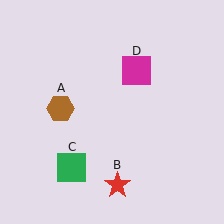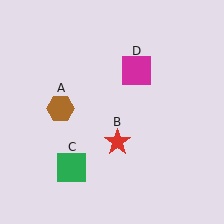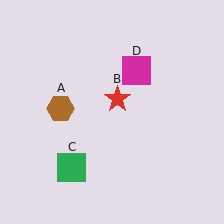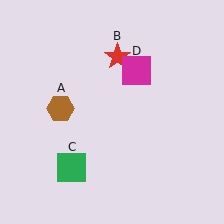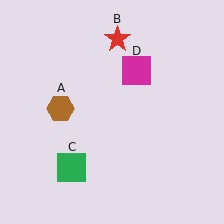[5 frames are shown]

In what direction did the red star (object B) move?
The red star (object B) moved up.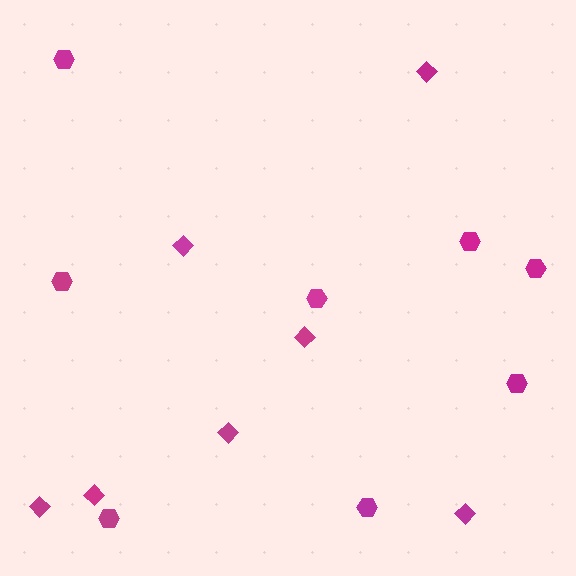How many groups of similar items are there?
There are 2 groups: one group of diamonds (7) and one group of hexagons (8).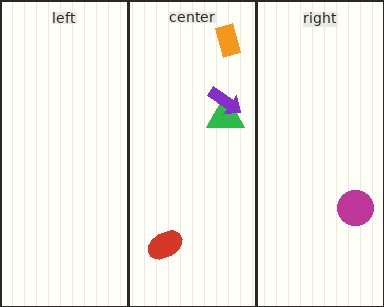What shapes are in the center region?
The green triangle, the purple arrow, the red ellipse, the orange rectangle.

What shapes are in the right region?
The magenta circle.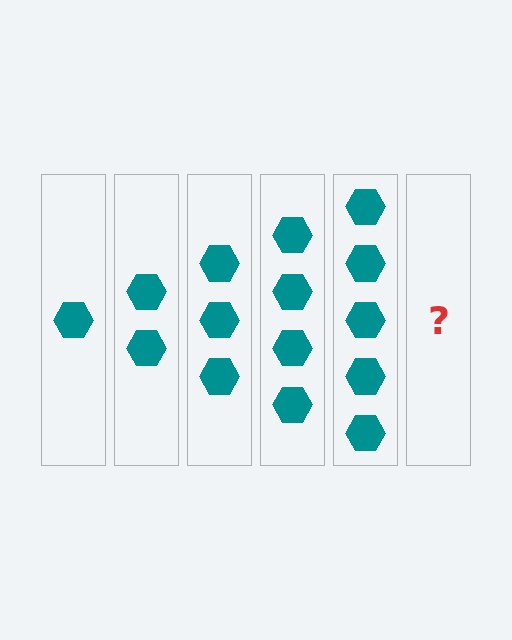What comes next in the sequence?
The next element should be 6 hexagons.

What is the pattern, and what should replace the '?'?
The pattern is that each step adds one more hexagon. The '?' should be 6 hexagons.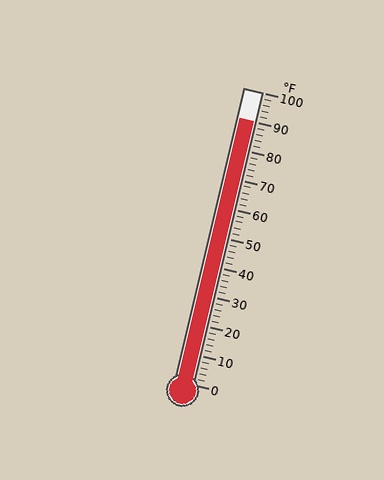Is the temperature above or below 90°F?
The temperature is at 90°F.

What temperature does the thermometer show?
The thermometer shows approximately 90°F.